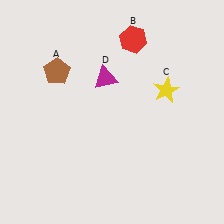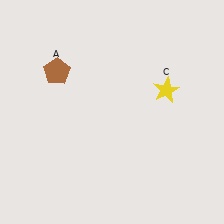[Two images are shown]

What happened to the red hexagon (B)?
The red hexagon (B) was removed in Image 2. It was in the top-right area of Image 1.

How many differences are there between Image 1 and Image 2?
There are 2 differences between the two images.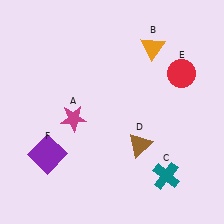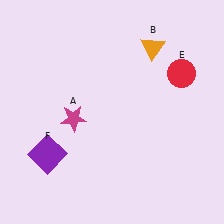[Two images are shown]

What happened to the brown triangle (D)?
The brown triangle (D) was removed in Image 2. It was in the bottom-right area of Image 1.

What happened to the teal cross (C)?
The teal cross (C) was removed in Image 2. It was in the bottom-right area of Image 1.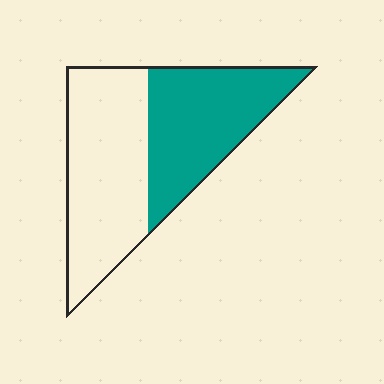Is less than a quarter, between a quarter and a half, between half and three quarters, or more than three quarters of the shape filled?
Between a quarter and a half.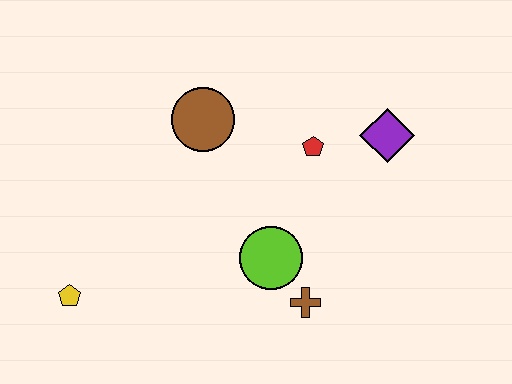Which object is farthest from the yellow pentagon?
The purple diamond is farthest from the yellow pentagon.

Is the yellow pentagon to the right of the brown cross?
No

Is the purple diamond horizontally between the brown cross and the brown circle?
No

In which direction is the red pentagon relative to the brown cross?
The red pentagon is above the brown cross.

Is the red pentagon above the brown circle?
No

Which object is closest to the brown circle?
The red pentagon is closest to the brown circle.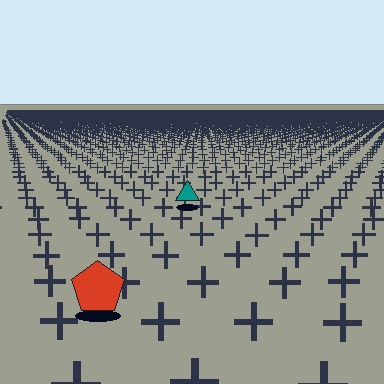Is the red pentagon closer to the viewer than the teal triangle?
Yes. The red pentagon is closer — you can tell from the texture gradient: the ground texture is coarser near it.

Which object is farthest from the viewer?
The teal triangle is farthest from the viewer. It appears smaller and the ground texture around it is denser.